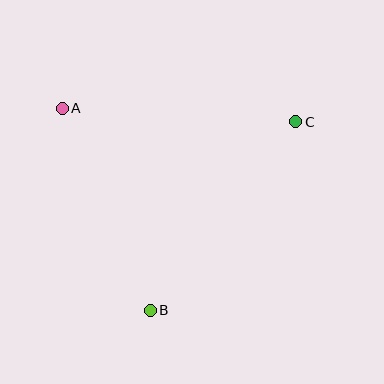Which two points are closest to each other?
Points A and B are closest to each other.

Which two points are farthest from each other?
Points B and C are farthest from each other.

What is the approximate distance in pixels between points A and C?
The distance between A and C is approximately 234 pixels.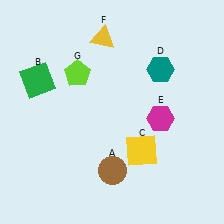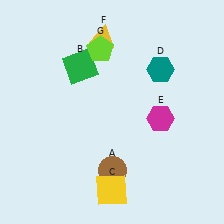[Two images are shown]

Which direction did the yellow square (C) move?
The yellow square (C) moved down.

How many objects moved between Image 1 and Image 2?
3 objects moved between the two images.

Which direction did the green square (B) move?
The green square (B) moved right.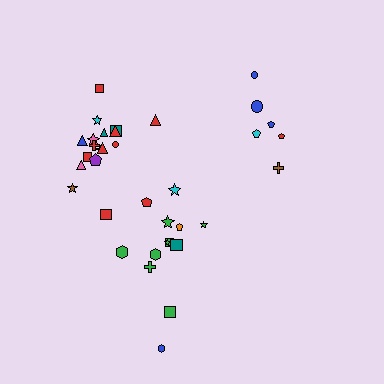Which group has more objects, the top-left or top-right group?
The top-left group.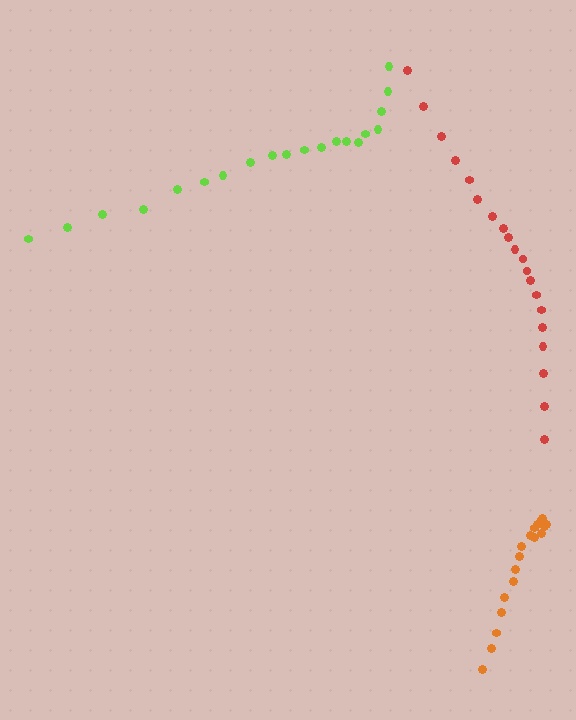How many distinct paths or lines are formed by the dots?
There are 3 distinct paths.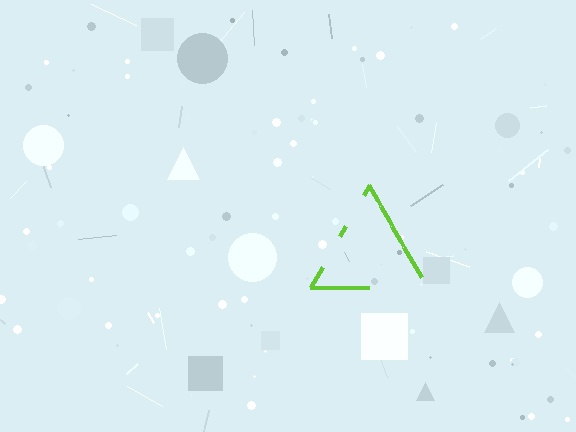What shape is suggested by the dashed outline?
The dashed outline suggests a triangle.